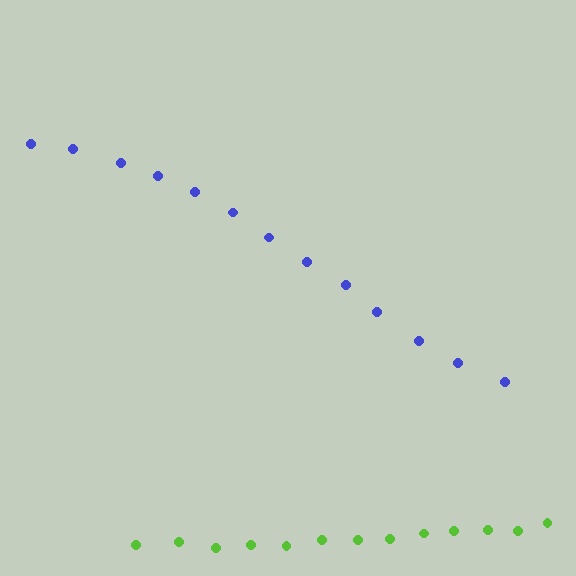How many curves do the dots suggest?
There are 2 distinct paths.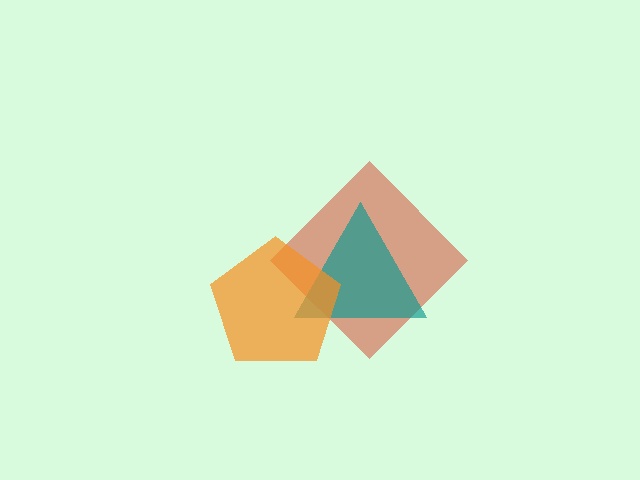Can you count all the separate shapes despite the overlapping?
Yes, there are 3 separate shapes.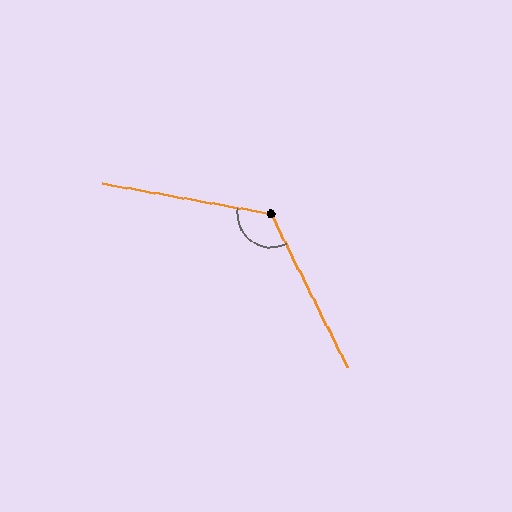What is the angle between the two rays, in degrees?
Approximately 127 degrees.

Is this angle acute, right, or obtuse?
It is obtuse.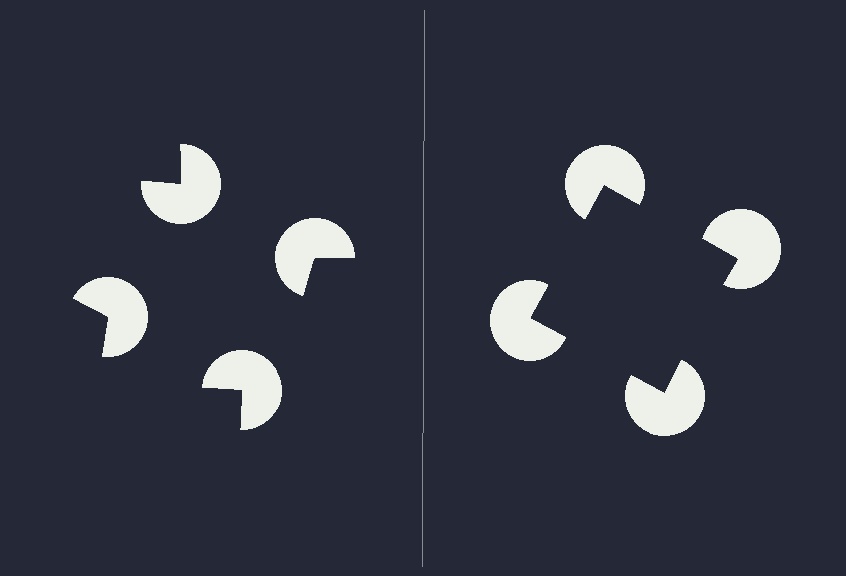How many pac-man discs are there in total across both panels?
8 — 4 on each side.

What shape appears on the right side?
An illusory square.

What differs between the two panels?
The pac-man discs are positioned identically on both sides; only the wedge orientations differ. On the right they align to a square; on the left they are misaligned.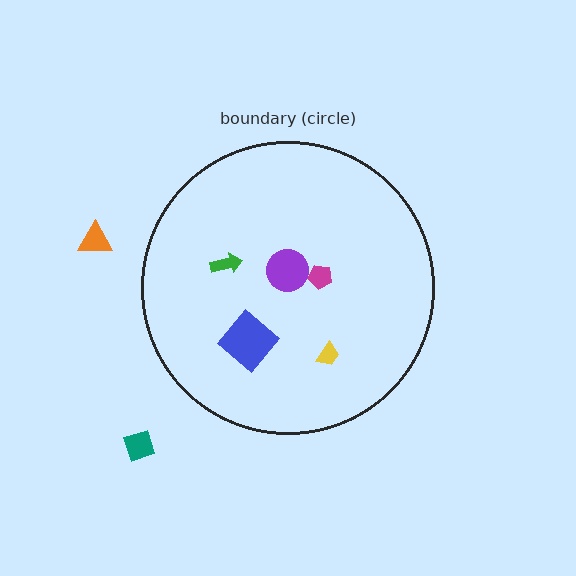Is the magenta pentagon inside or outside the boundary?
Inside.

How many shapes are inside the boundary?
5 inside, 2 outside.